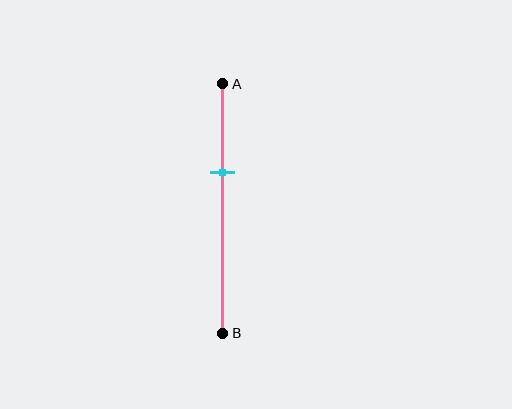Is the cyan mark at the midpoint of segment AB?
No, the mark is at about 35% from A, not at the 50% midpoint.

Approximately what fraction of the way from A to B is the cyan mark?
The cyan mark is approximately 35% of the way from A to B.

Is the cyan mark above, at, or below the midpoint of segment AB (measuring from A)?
The cyan mark is above the midpoint of segment AB.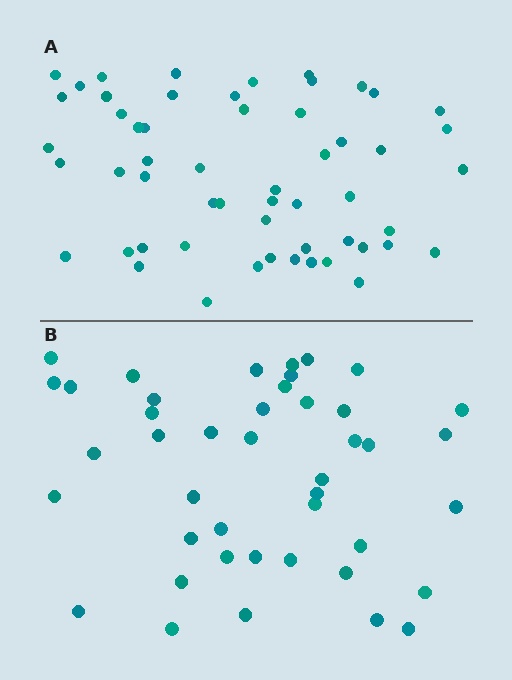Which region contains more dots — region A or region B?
Region A (the top region) has more dots.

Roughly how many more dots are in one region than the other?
Region A has roughly 12 or so more dots than region B.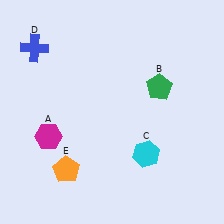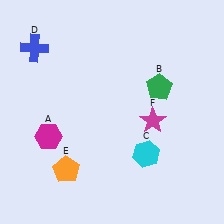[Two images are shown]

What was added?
A magenta star (F) was added in Image 2.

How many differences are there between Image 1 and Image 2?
There is 1 difference between the two images.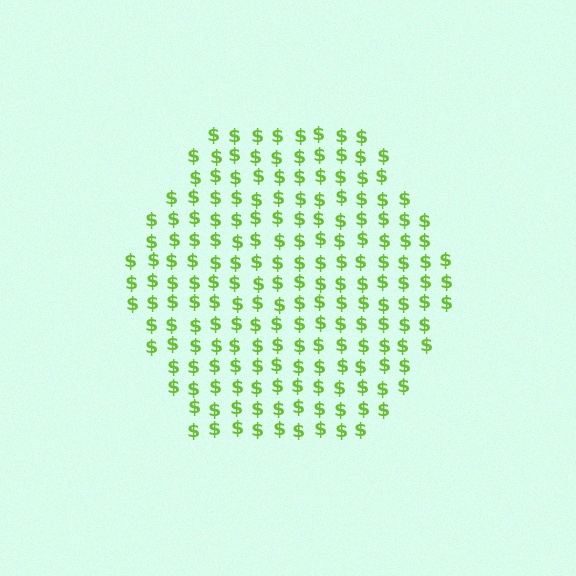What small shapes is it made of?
It is made of small dollar signs.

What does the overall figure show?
The overall figure shows a hexagon.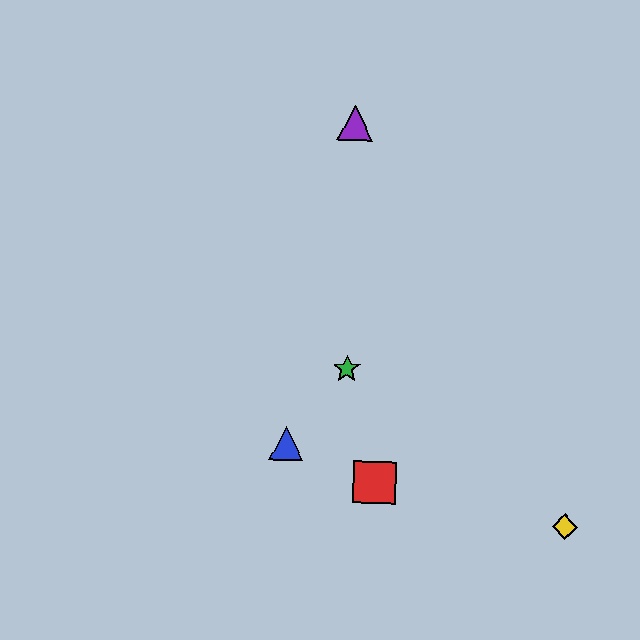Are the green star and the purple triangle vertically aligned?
Yes, both are at x≈347.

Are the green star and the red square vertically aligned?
No, the green star is at x≈347 and the red square is at x≈375.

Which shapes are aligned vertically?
The green star, the purple triangle are aligned vertically.